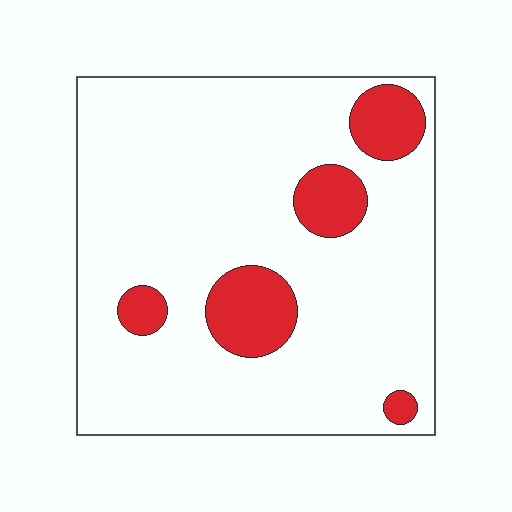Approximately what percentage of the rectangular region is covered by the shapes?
Approximately 15%.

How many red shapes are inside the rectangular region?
5.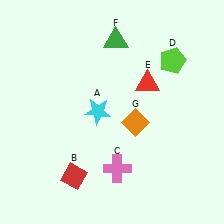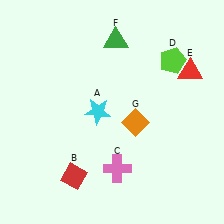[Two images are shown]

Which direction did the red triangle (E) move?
The red triangle (E) moved right.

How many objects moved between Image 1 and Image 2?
1 object moved between the two images.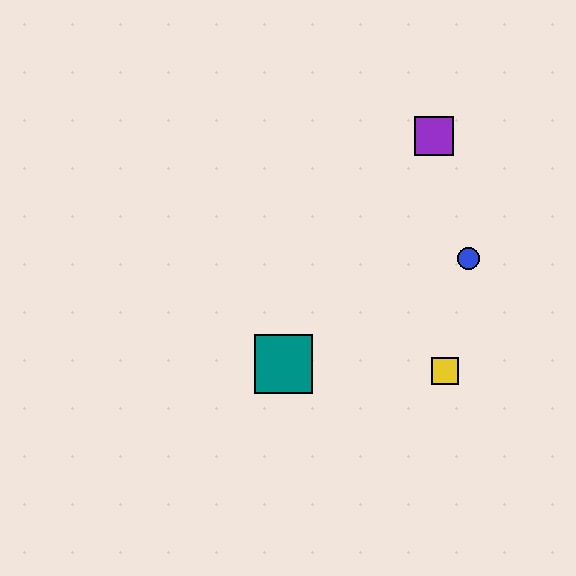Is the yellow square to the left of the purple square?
No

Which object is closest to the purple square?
The blue circle is closest to the purple square.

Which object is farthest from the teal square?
The purple square is farthest from the teal square.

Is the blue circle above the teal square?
Yes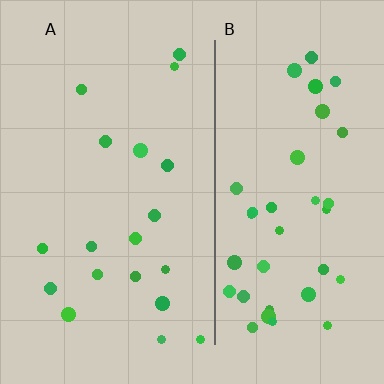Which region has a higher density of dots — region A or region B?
B (the right).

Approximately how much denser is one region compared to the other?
Approximately 2.0× — region B over region A.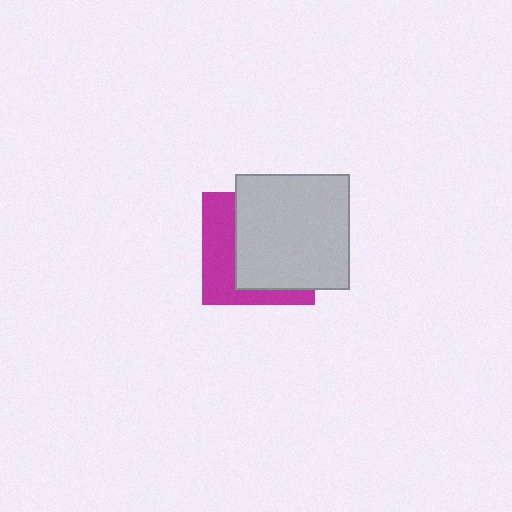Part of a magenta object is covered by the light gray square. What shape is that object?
It is a square.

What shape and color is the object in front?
The object in front is a light gray square.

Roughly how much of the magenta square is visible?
A small part of it is visible (roughly 40%).